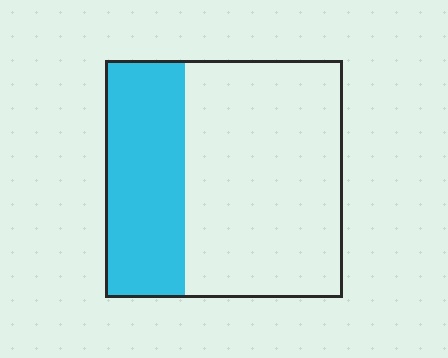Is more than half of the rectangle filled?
No.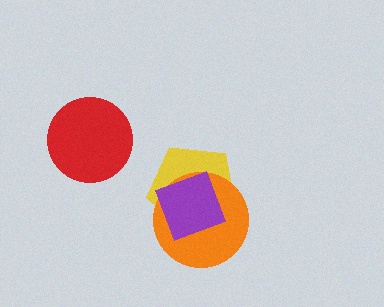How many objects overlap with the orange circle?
2 objects overlap with the orange circle.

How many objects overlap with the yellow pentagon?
2 objects overlap with the yellow pentagon.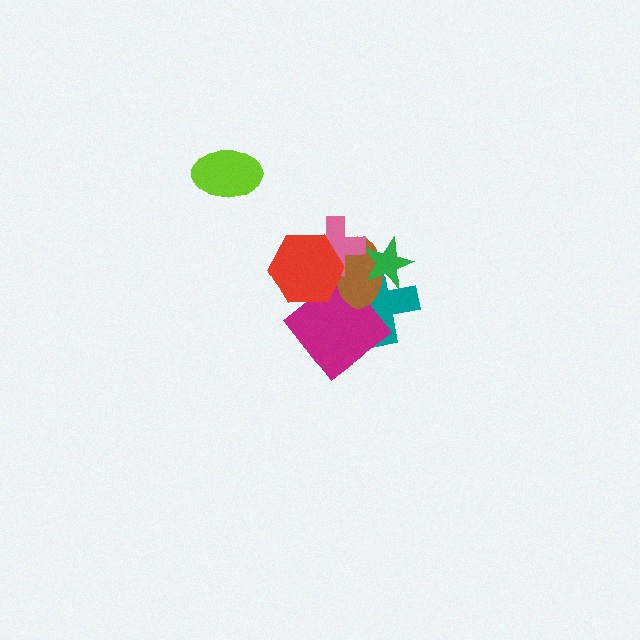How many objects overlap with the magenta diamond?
3 objects overlap with the magenta diamond.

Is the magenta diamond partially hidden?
Yes, it is partially covered by another shape.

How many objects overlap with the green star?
2 objects overlap with the green star.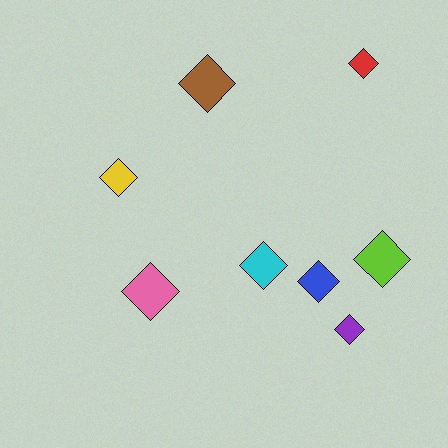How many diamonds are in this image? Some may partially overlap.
There are 8 diamonds.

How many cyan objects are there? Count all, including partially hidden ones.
There is 1 cyan object.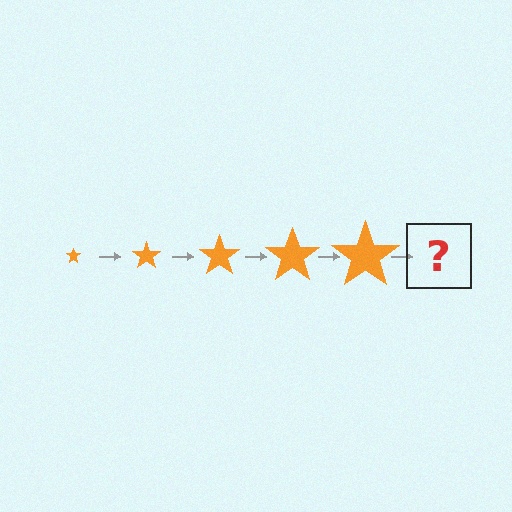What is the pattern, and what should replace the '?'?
The pattern is that the star gets progressively larger each step. The '?' should be an orange star, larger than the previous one.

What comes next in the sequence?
The next element should be an orange star, larger than the previous one.